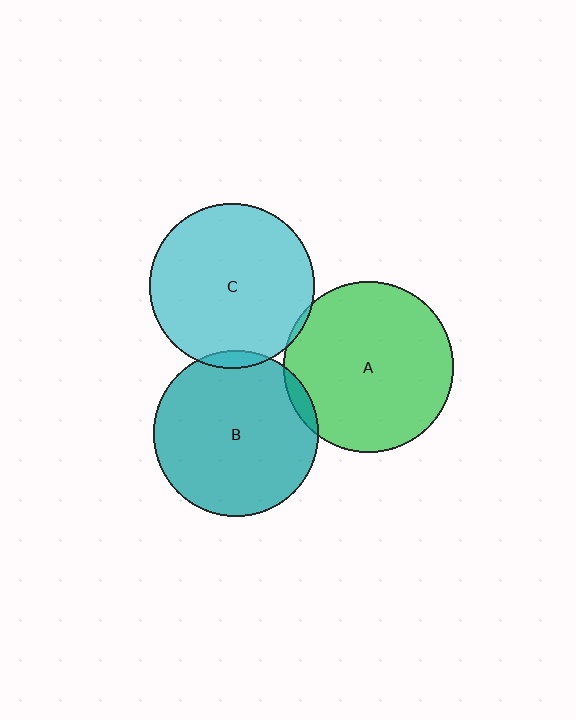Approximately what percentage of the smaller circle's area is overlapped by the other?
Approximately 5%.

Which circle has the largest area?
Circle A (green).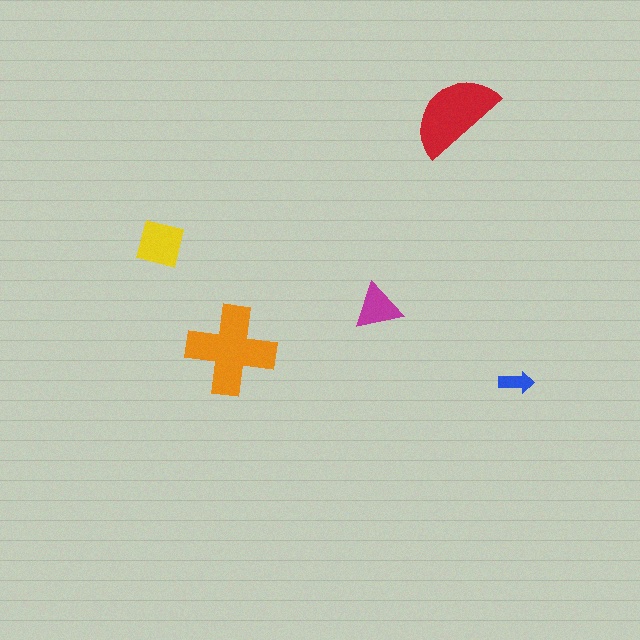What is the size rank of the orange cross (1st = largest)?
1st.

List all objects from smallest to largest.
The blue arrow, the magenta triangle, the yellow square, the red semicircle, the orange cross.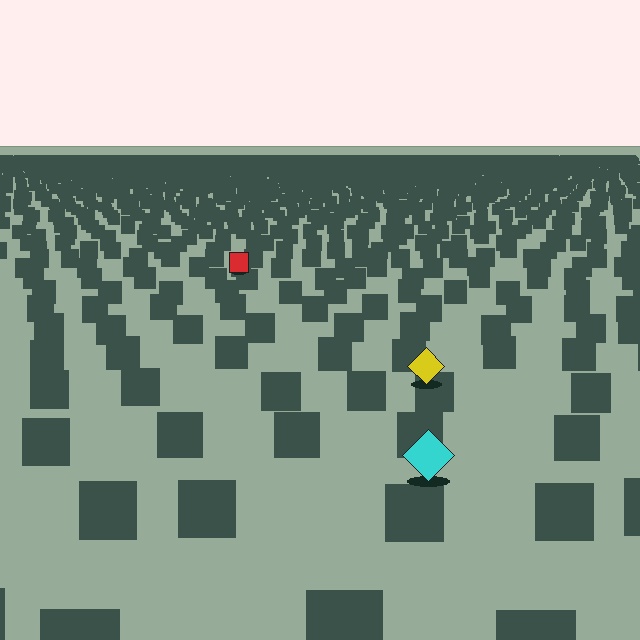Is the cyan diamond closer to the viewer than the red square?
Yes. The cyan diamond is closer — you can tell from the texture gradient: the ground texture is coarser near it.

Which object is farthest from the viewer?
The red square is farthest from the viewer. It appears smaller and the ground texture around it is denser.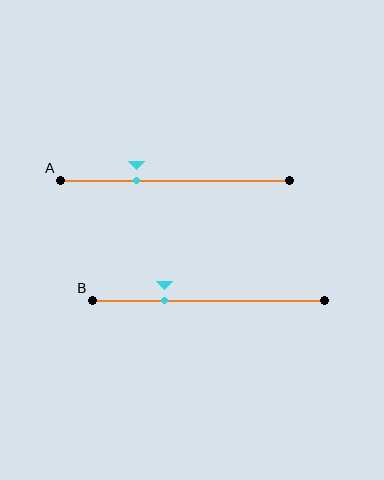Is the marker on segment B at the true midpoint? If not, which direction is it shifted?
No, the marker on segment B is shifted to the left by about 19% of the segment length.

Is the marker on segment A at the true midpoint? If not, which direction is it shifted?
No, the marker on segment A is shifted to the left by about 17% of the segment length.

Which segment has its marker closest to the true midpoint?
Segment A has its marker closest to the true midpoint.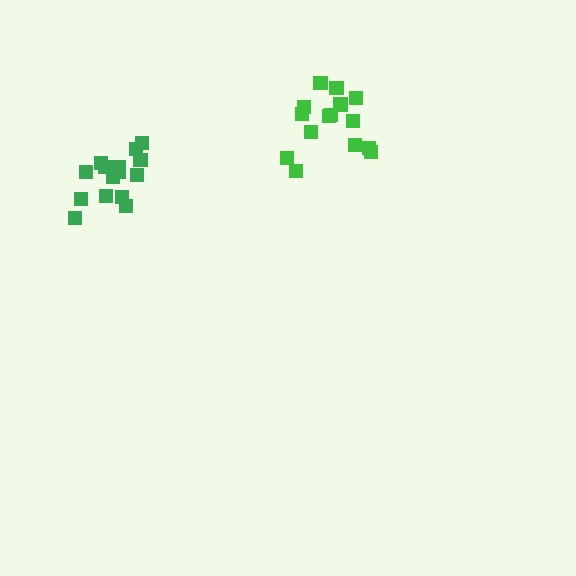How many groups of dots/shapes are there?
There are 2 groups.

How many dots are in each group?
Group 1: 16 dots, Group 2: 15 dots (31 total).